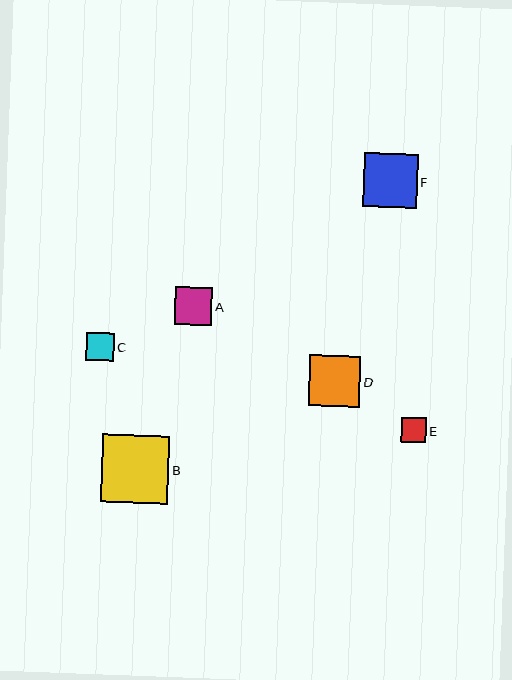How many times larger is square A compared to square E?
Square A is approximately 1.5 times the size of square E.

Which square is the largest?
Square B is the largest with a size of approximately 68 pixels.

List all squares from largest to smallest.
From largest to smallest: B, F, D, A, C, E.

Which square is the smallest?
Square E is the smallest with a size of approximately 25 pixels.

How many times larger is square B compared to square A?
Square B is approximately 1.8 times the size of square A.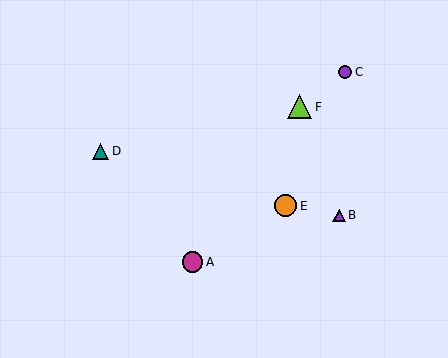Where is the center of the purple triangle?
The center of the purple triangle is at (339, 215).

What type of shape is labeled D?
Shape D is a teal triangle.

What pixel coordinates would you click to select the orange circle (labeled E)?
Click at (286, 206) to select the orange circle E.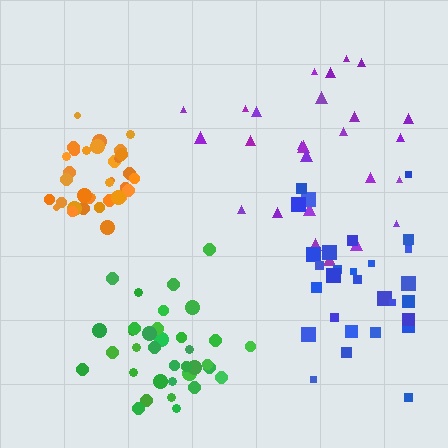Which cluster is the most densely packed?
Orange.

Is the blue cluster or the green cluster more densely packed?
Green.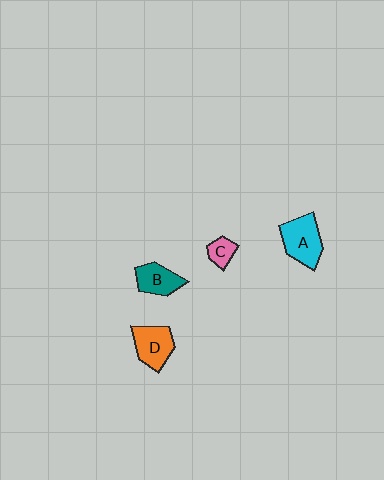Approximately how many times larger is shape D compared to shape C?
Approximately 2.2 times.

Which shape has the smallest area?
Shape C (pink).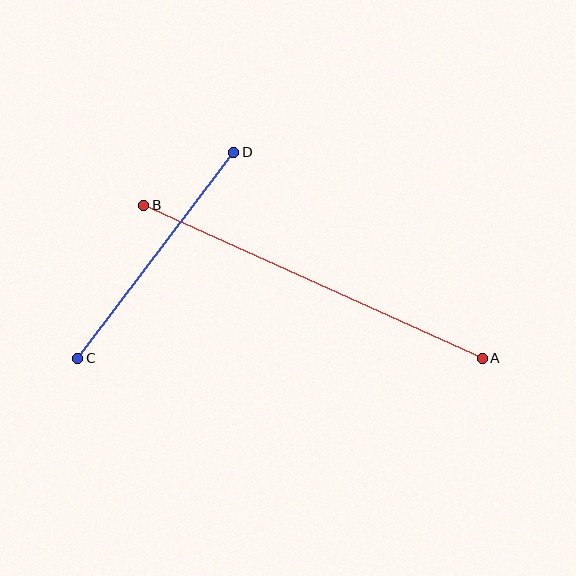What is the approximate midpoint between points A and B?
The midpoint is at approximately (313, 282) pixels.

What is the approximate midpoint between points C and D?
The midpoint is at approximately (156, 255) pixels.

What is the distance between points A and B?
The distance is approximately 371 pixels.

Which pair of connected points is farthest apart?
Points A and B are farthest apart.